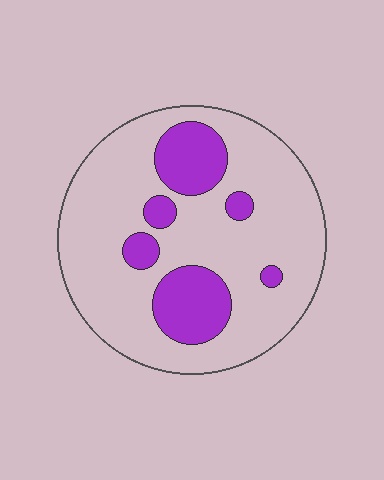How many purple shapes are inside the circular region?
6.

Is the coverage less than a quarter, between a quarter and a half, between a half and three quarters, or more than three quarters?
Less than a quarter.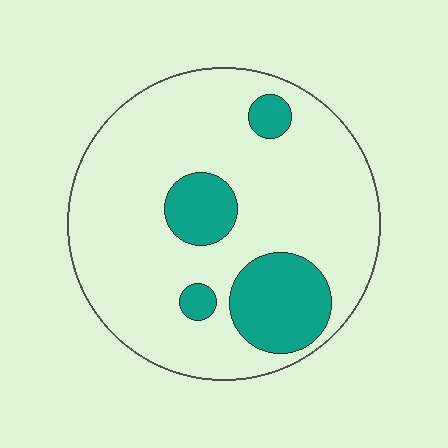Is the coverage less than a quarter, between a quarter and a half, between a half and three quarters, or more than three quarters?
Less than a quarter.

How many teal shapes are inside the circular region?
4.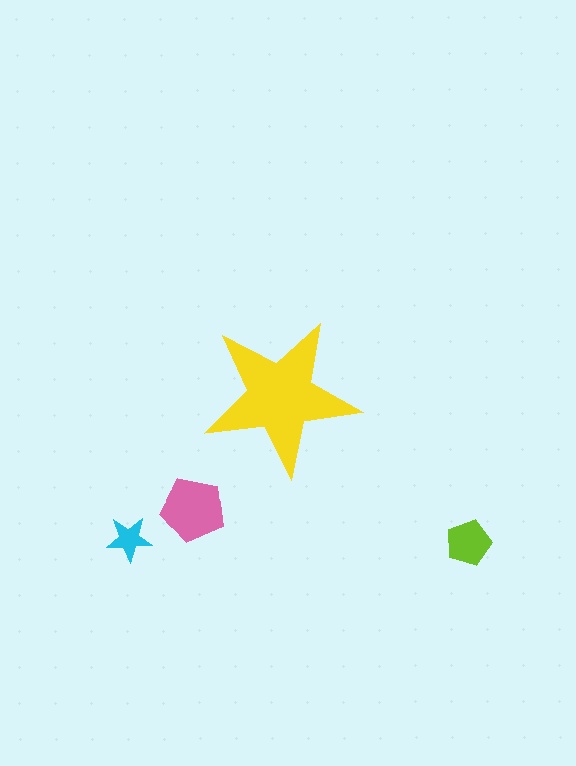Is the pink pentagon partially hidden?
No, the pink pentagon is fully visible.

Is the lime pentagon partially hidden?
No, the lime pentagon is fully visible.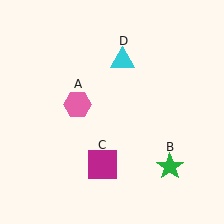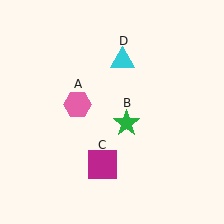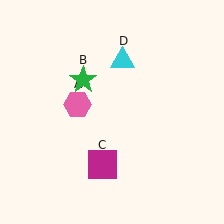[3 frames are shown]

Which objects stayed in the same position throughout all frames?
Pink hexagon (object A) and magenta square (object C) and cyan triangle (object D) remained stationary.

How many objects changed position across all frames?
1 object changed position: green star (object B).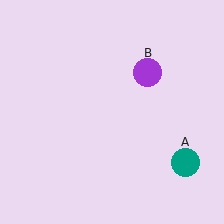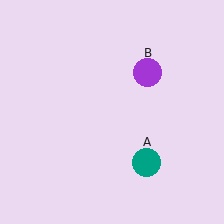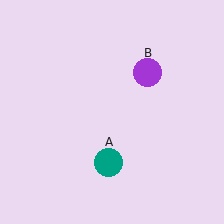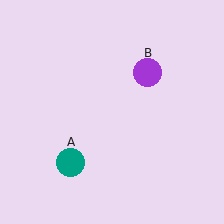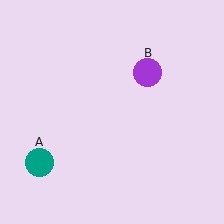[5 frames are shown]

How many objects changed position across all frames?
1 object changed position: teal circle (object A).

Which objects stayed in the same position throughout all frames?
Purple circle (object B) remained stationary.